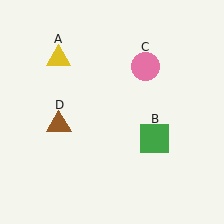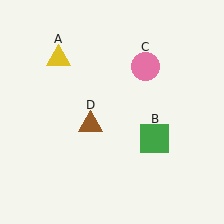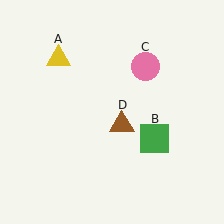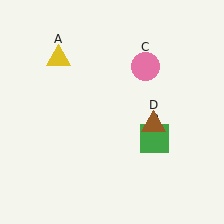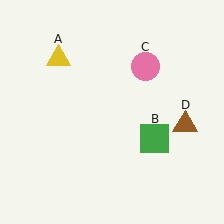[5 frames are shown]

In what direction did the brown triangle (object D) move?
The brown triangle (object D) moved right.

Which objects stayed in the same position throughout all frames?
Yellow triangle (object A) and green square (object B) and pink circle (object C) remained stationary.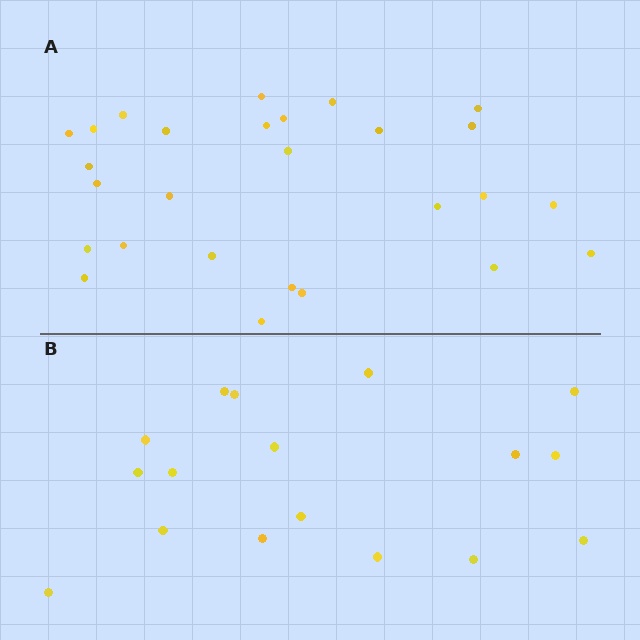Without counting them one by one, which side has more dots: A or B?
Region A (the top region) has more dots.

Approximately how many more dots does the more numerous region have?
Region A has roughly 10 or so more dots than region B.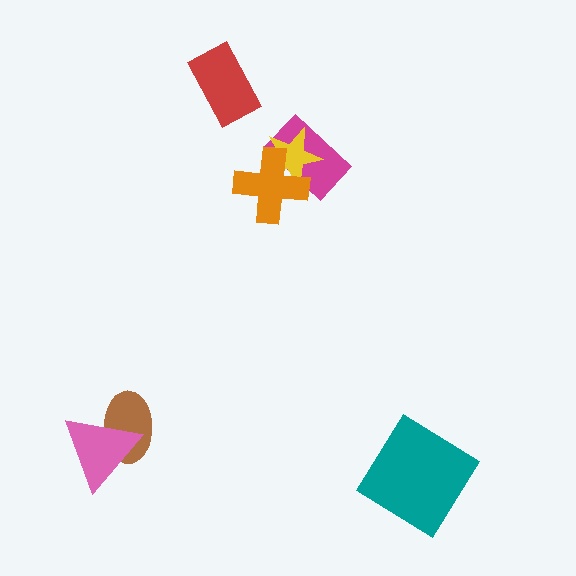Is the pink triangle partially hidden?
No, no other shape covers it.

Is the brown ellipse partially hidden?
Yes, it is partially covered by another shape.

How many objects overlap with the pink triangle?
1 object overlaps with the pink triangle.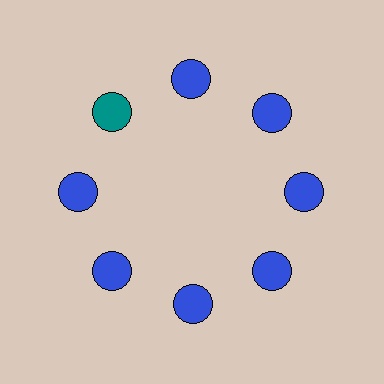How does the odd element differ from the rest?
It has a different color: teal instead of blue.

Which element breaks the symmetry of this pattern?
The teal circle at roughly the 10 o'clock position breaks the symmetry. All other shapes are blue circles.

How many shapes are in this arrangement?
There are 8 shapes arranged in a ring pattern.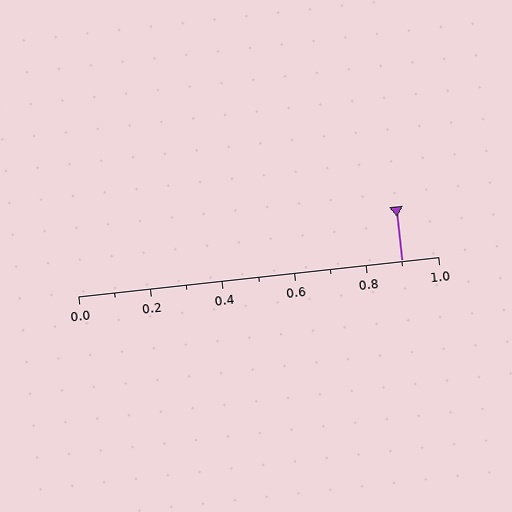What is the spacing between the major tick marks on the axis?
The major ticks are spaced 0.2 apart.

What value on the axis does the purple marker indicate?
The marker indicates approximately 0.9.